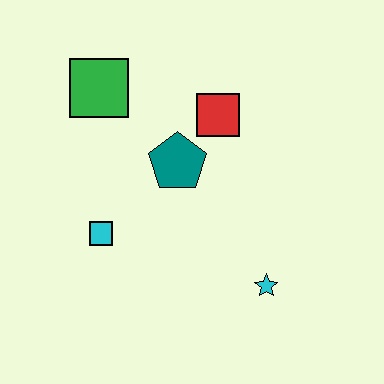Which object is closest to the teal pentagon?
The red square is closest to the teal pentagon.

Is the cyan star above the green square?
No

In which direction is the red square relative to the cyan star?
The red square is above the cyan star.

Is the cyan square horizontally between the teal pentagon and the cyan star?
No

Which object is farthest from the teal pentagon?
The cyan star is farthest from the teal pentagon.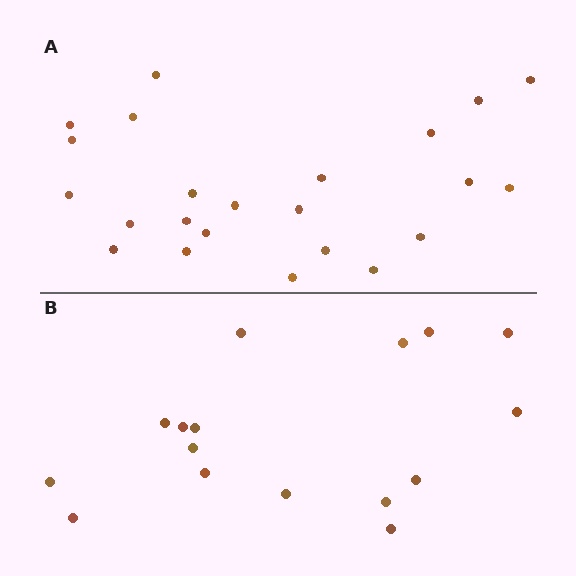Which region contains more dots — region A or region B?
Region A (the top region) has more dots.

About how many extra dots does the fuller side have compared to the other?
Region A has roughly 8 or so more dots than region B.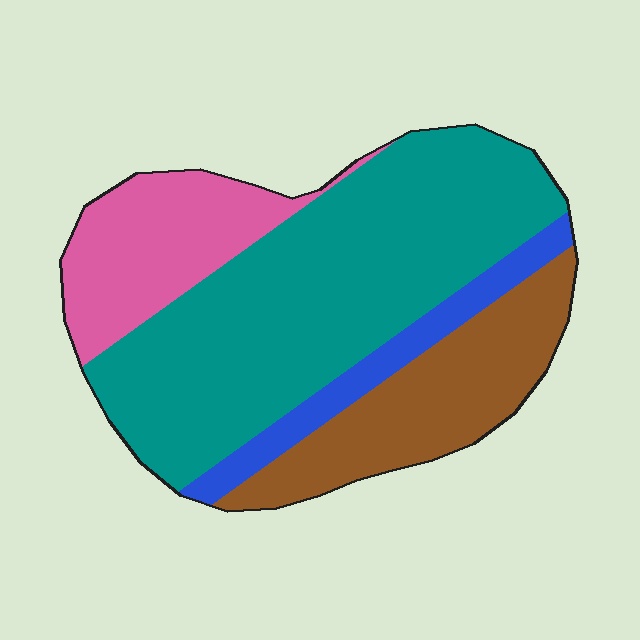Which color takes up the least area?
Blue, at roughly 10%.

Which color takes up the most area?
Teal, at roughly 50%.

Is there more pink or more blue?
Pink.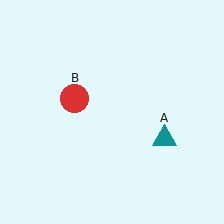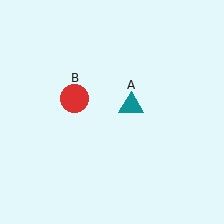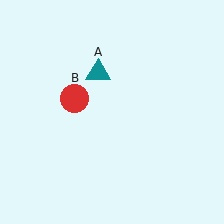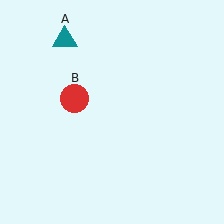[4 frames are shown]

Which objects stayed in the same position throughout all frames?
Red circle (object B) remained stationary.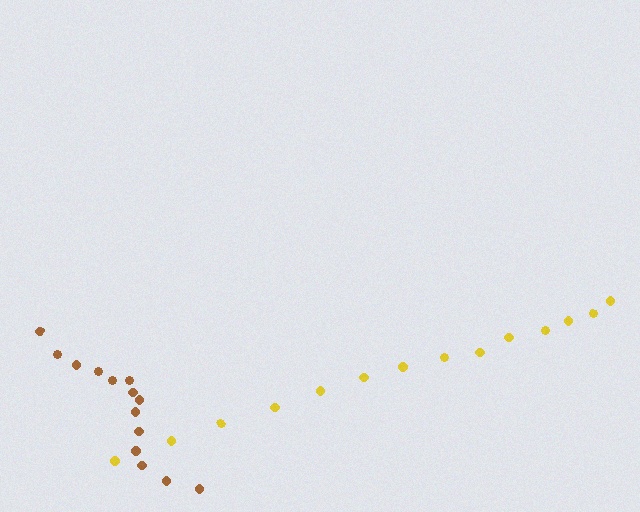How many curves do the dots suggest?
There are 2 distinct paths.